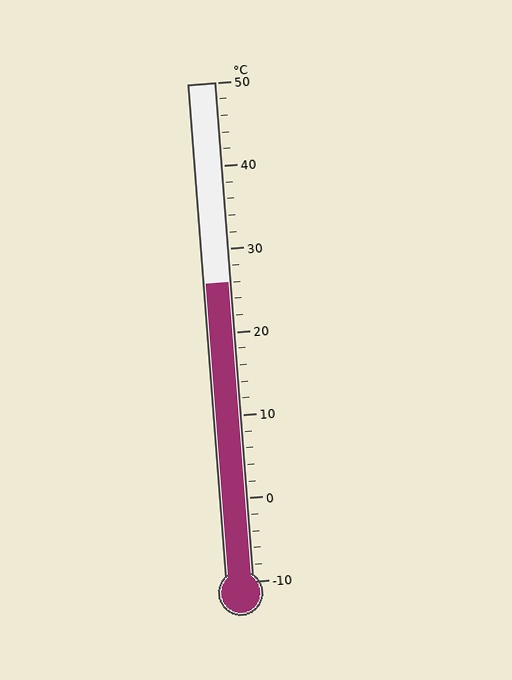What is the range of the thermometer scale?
The thermometer scale ranges from -10°C to 50°C.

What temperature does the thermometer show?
The thermometer shows approximately 26°C.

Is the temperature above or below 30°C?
The temperature is below 30°C.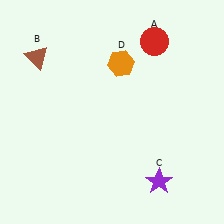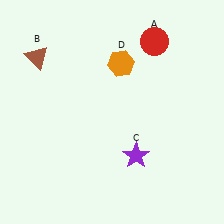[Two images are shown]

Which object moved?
The purple star (C) moved up.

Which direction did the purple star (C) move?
The purple star (C) moved up.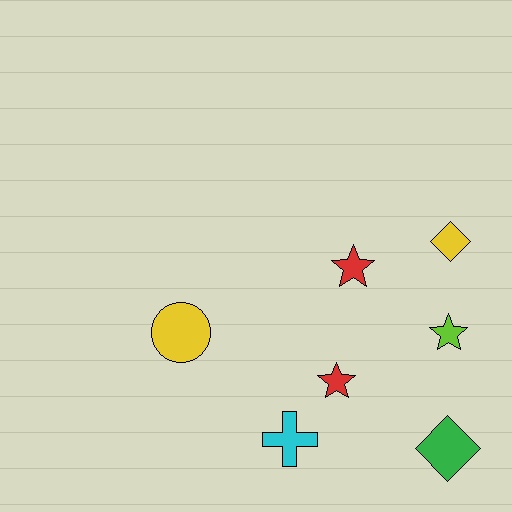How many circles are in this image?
There is 1 circle.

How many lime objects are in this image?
There is 1 lime object.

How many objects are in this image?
There are 7 objects.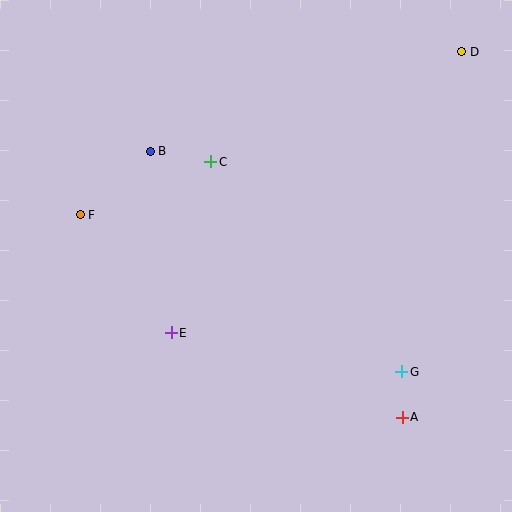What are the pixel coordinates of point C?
Point C is at (211, 162).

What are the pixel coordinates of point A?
Point A is at (402, 417).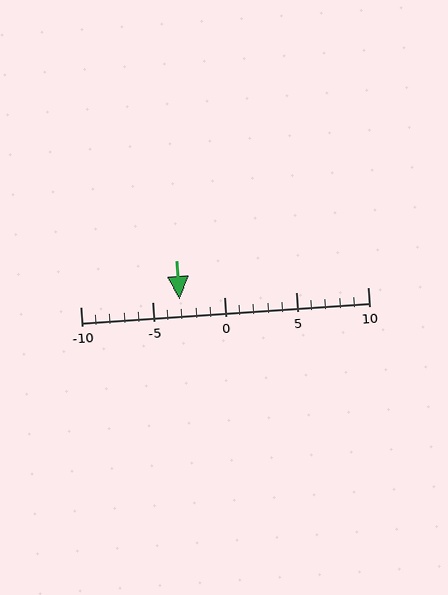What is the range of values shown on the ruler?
The ruler shows values from -10 to 10.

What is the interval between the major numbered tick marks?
The major tick marks are spaced 5 units apart.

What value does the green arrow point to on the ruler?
The green arrow points to approximately -3.